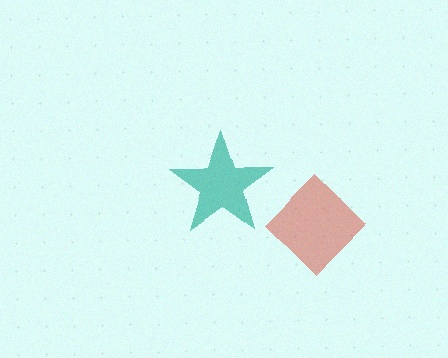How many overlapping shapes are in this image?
There are 2 overlapping shapes in the image.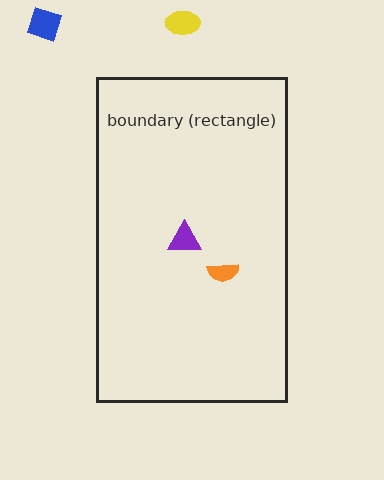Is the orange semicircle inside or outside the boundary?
Inside.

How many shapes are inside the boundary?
2 inside, 2 outside.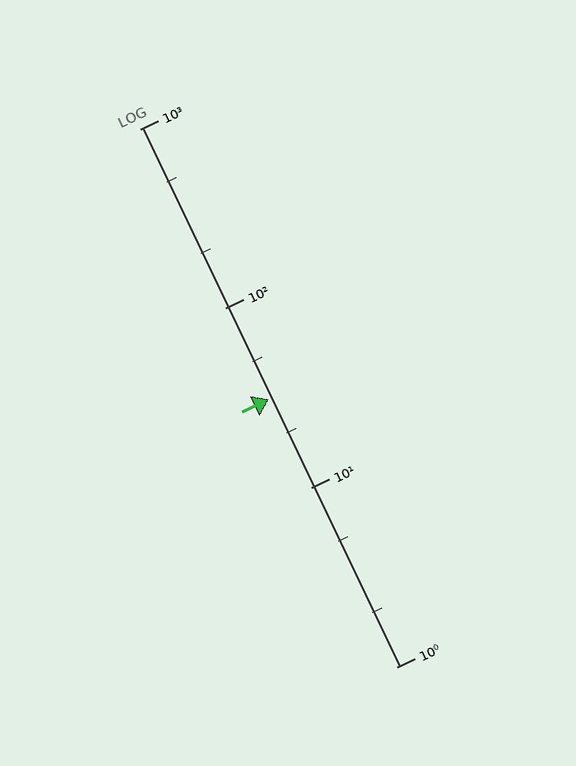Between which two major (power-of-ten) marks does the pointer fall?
The pointer is between 10 and 100.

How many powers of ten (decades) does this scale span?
The scale spans 3 decades, from 1 to 1000.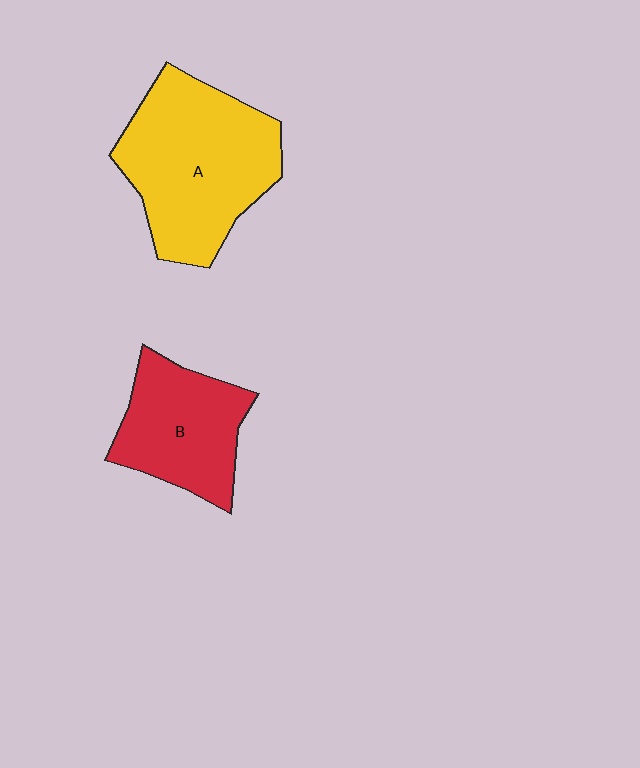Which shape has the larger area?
Shape A (yellow).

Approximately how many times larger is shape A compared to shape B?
Approximately 1.5 times.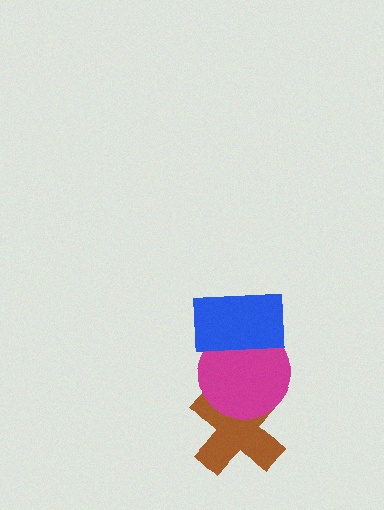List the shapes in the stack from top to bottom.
From top to bottom: the blue rectangle, the magenta circle, the brown cross.